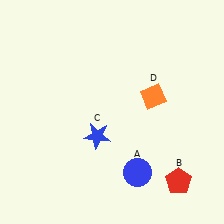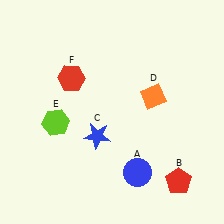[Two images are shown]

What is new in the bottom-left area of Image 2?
A lime hexagon (E) was added in the bottom-left area of Image 2.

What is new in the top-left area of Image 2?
A red hexagon (F) was added in the top-left area of Image 2.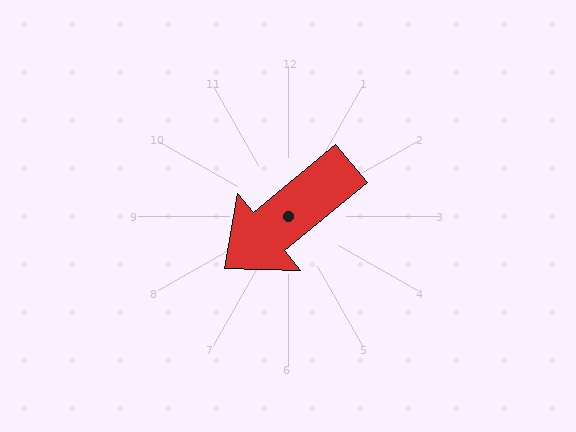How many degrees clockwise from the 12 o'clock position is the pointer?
Approximately 230 degrees.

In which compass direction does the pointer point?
Southwest.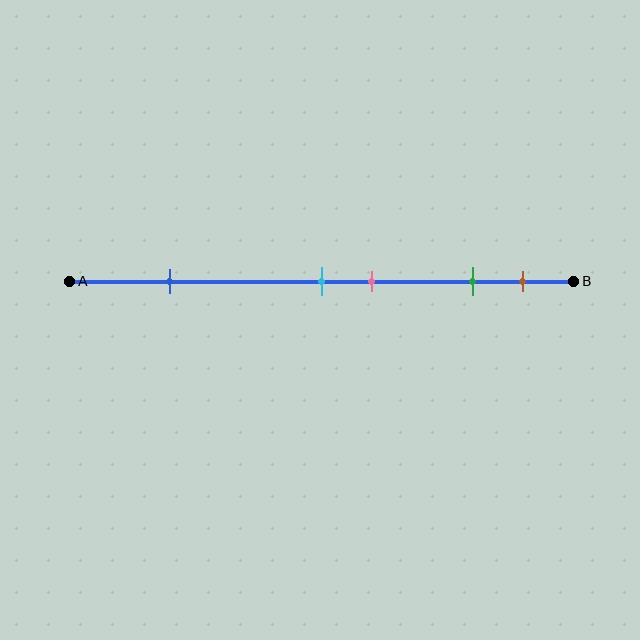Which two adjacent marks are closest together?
The cyan and pink marks are the closest adjacent pair.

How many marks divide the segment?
There are 5 marks dividing the segment.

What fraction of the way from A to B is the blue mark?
The blue mark is approximately 20% (0.2) of the way from A to B.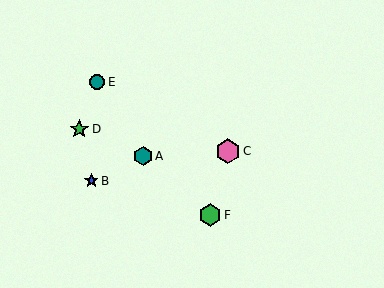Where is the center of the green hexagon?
The center of the green hexagon is at (210, 215).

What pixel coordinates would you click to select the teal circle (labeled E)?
Click at (97, 82) to select the teal circle E.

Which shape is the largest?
The pink hexagon (labeled C) is the largest.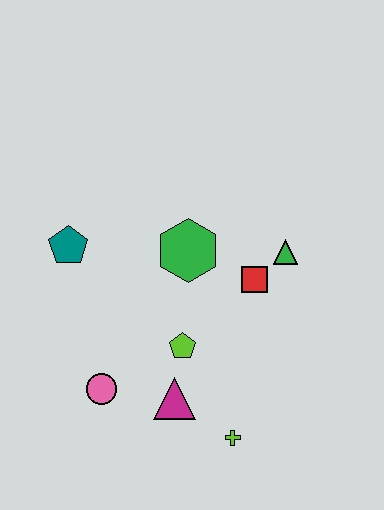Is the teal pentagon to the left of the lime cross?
Yes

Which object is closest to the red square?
The green triangle is closest to the red square.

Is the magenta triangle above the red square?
No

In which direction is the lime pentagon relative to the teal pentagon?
The lime pentagon is to the right of the teal pentagon.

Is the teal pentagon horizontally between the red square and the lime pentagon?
No